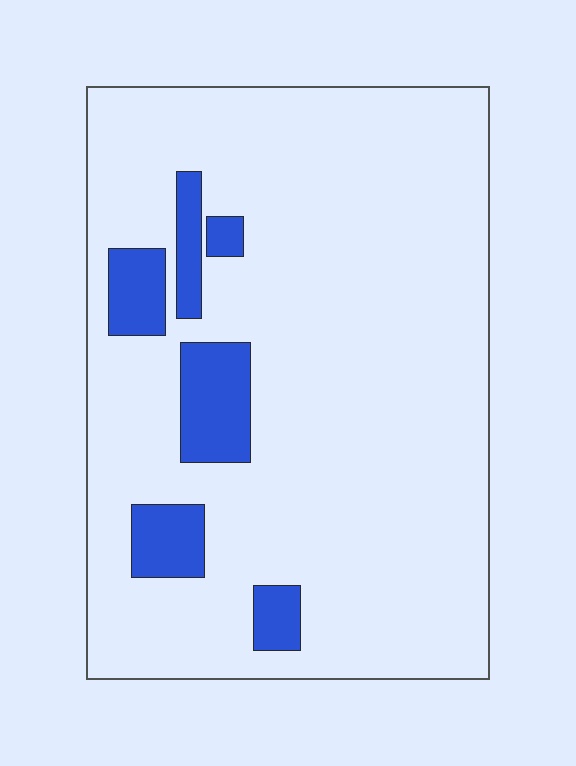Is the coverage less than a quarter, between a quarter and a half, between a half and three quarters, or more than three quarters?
Less than a quarter.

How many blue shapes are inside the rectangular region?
6.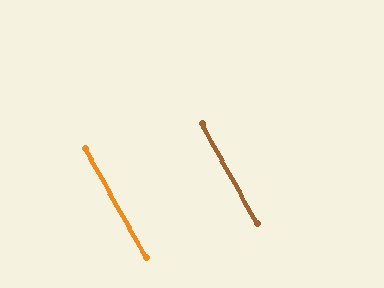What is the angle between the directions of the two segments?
Approximately 0 degrees.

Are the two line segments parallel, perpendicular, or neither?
Parallel — their directions differ by only 0.1°.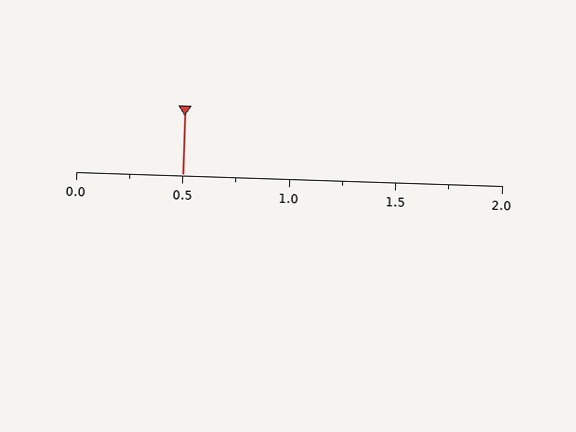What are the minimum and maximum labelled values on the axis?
The axis runs from 0.0 to 2.0.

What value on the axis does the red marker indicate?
The marker indicates approximately 0.5.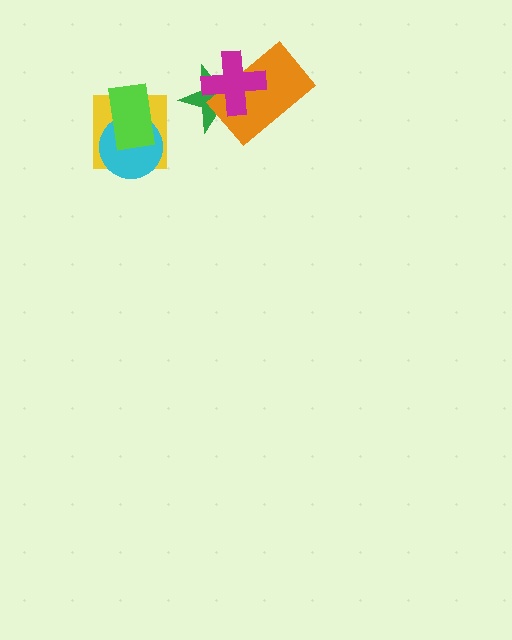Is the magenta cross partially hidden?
No, no other shape covers it.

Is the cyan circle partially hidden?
Yes, it is partially covered by another shape.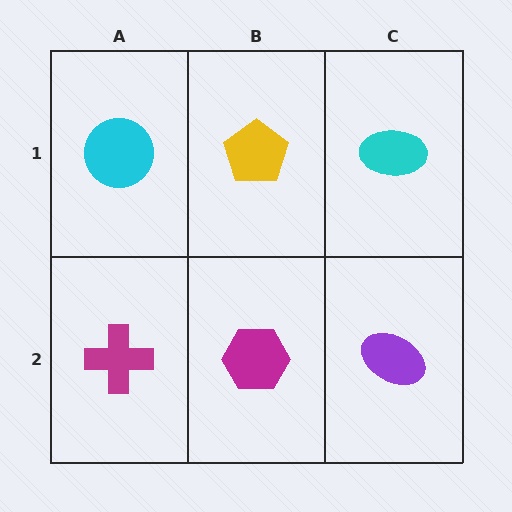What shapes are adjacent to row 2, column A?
A cyan circle (row 1, column A), a magenta hexagon (row 2, column B).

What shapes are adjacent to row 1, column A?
A magenta cross (row 2, column A), a yellow pentagon (row 1, column B).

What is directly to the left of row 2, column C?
A magenta hexagon.